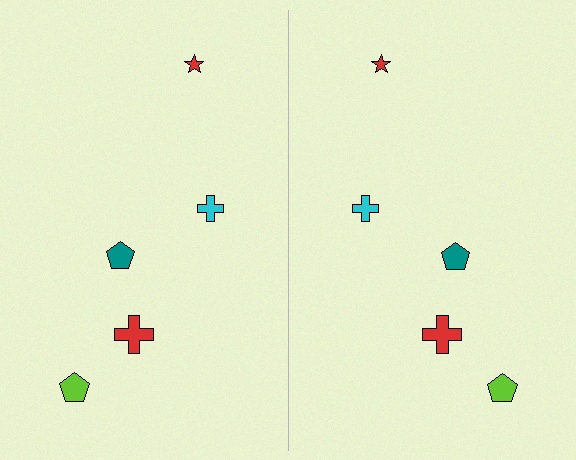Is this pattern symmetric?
Yes, this pattern has bilateral (reflection) symmetry.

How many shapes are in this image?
There are 10 shapes in this image.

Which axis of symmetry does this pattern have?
The pattern has a vertical axis of symmetry running through the center of the image.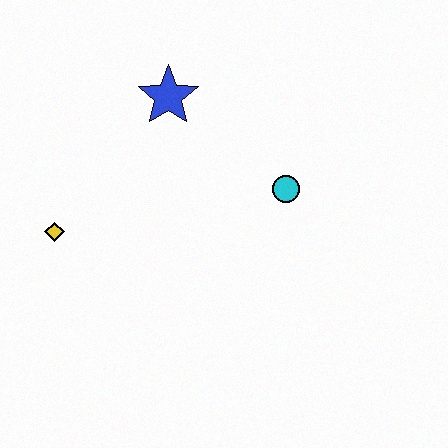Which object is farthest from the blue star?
The yellow diamond is farthest from the blue star.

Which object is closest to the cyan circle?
The blue star is closest to the cyan circle.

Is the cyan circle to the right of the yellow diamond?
Yes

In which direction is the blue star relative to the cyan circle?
The blue star is to the left of the cyan circle.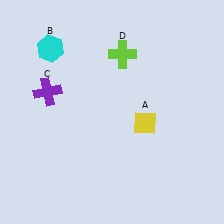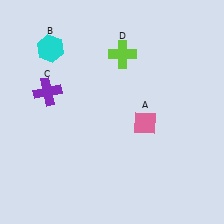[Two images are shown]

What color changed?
The diamond (A) changed from yellow in Image 1 to pink in Image 2.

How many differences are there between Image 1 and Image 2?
There is 1 difference between the two images.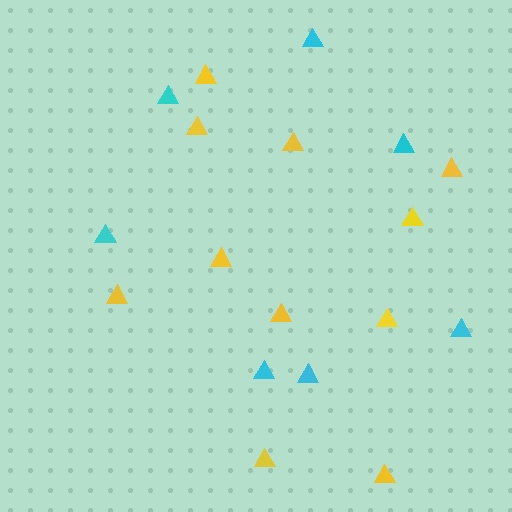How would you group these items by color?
There are 2 groups: one group of cyan triangles (7) and one group of yellow triangles (11).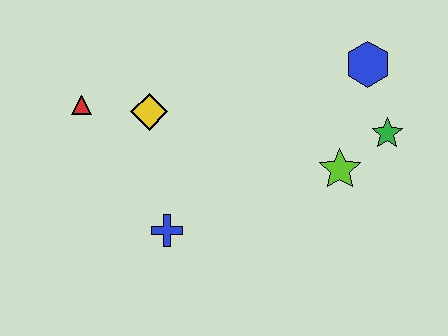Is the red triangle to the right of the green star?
No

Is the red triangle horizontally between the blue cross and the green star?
No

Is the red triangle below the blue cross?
No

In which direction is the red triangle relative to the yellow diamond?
The red triangle is to the left of the yellow diamond.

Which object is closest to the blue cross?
The yellow diamond is closest to the blue cross.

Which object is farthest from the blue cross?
The blue hexagon is farthest from the blue cross.